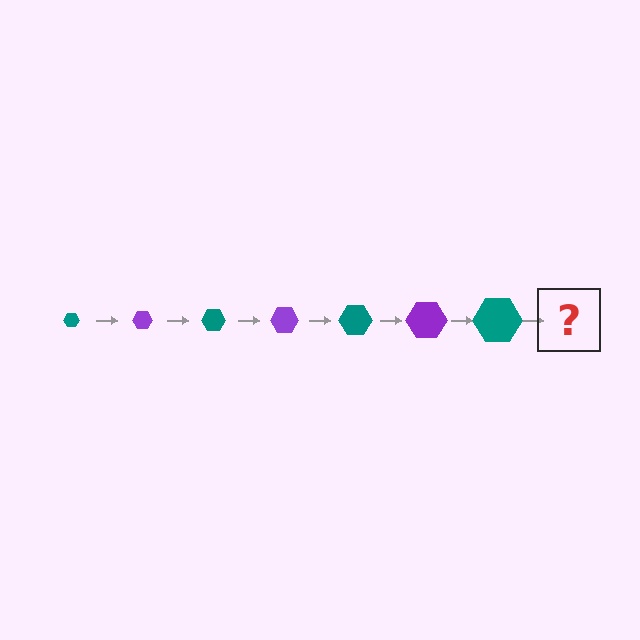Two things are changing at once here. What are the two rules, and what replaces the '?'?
The two rules are that the hexagon grows larger each step and the color cycles through teal and purple. The '?' should be a purple hexagon, larger than the previous one.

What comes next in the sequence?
The next element should be a purple hexagon, larger than the previous one.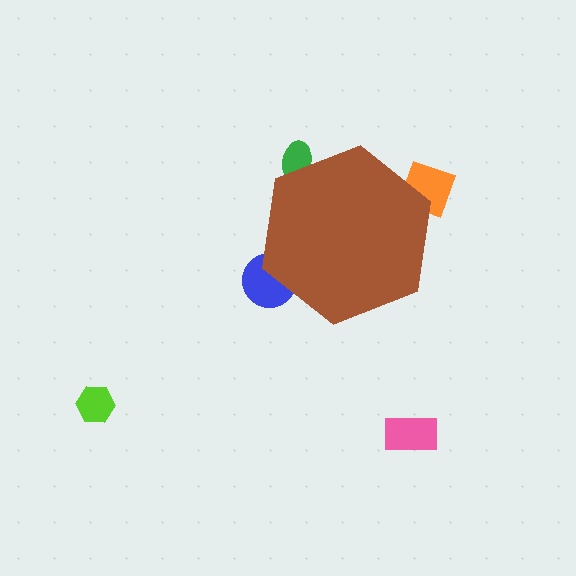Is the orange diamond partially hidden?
Yes, the orange diamond is partially hidden behind the brown hexagon.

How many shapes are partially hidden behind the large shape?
3 shapes are partially hidden.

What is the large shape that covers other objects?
A brown hexagon.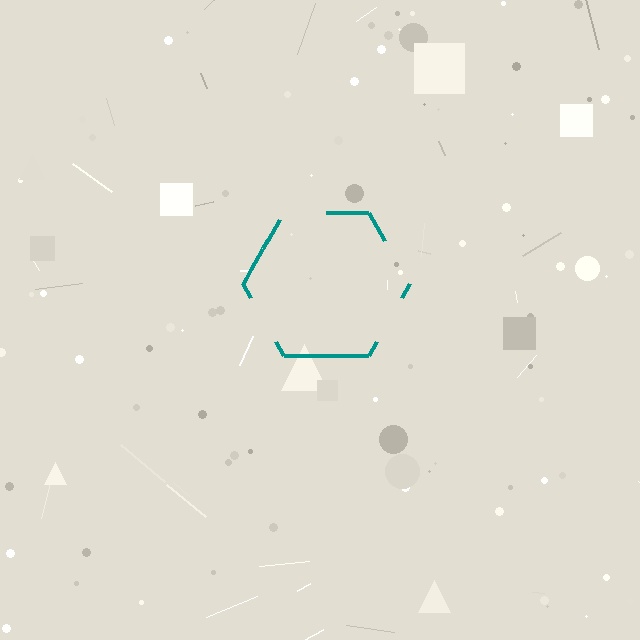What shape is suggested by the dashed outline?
The dashed outline suggests a hexagon.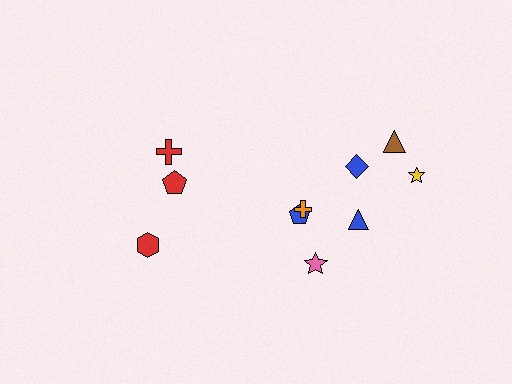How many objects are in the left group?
There are 3 objects.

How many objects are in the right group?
There are 7 objects.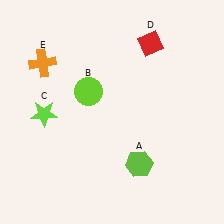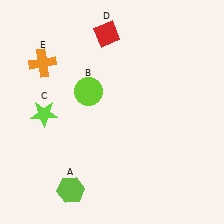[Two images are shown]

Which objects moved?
The objects that moved are: the lime hexagon (A), the red diamond (D).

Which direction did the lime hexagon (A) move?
The lime hexagon (A) moved left.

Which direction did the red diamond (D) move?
The red diamond (D) moved left.